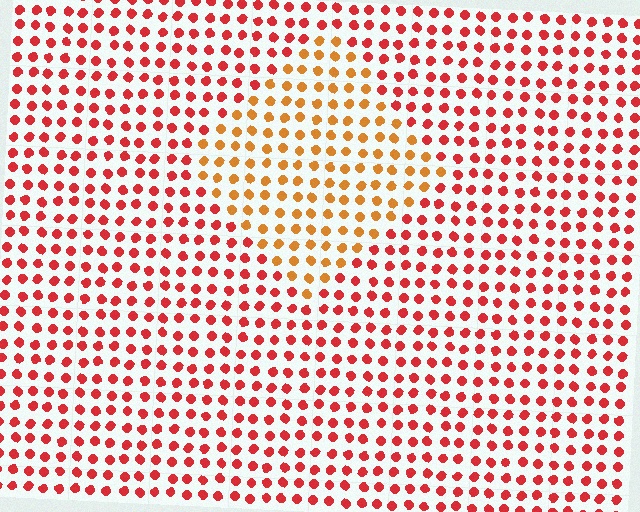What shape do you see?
I see a diamond.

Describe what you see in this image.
The image is filled with small red elements in a uniform arrangement. A diamond-shaped region is visible where the elements are tinted to a slightly different hue, forming a subtle color boundary.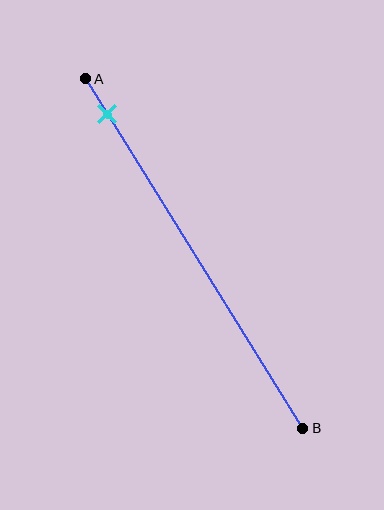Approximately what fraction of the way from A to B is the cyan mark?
The cyan mark is approximately 10% of the way from A to B.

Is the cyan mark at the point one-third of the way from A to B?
No, the mark is at about 10% from A, not at the 33% one-third point.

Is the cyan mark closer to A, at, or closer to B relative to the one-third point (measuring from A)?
The cyan mark is closer to point A than the one-third point of segment AB.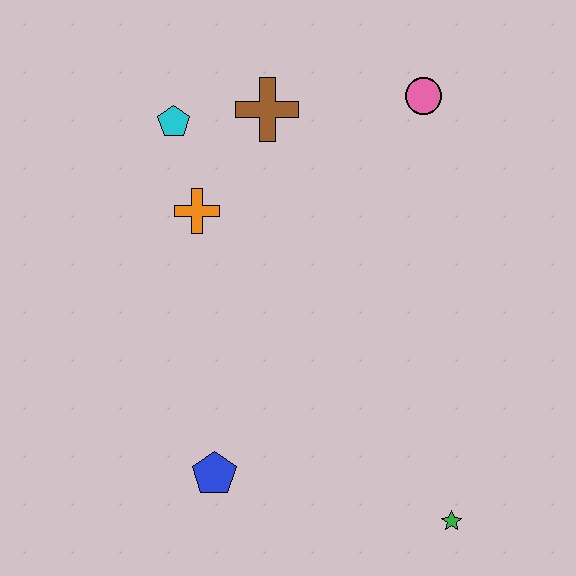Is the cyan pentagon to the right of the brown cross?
No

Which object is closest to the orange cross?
The cyan pentagon is closest to the orange cross.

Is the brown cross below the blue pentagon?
No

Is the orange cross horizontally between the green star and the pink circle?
No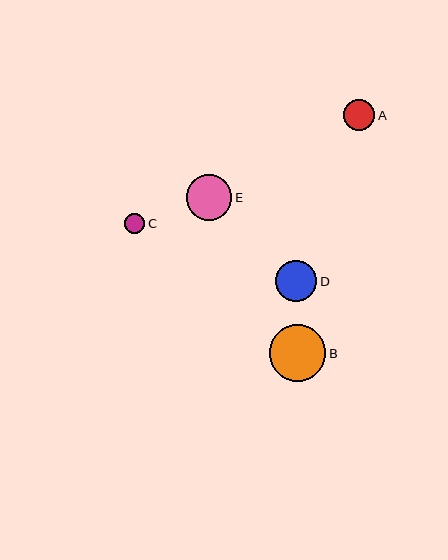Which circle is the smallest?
Circle C is the smallest with a size of approximately 20 pixels.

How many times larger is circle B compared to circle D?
Circle B is approximately 1.4 times the size of circle D.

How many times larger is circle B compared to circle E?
Circle B is approximately 1.3 times the size of circle E.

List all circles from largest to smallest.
From largest to smallest: B, E, D, A, C.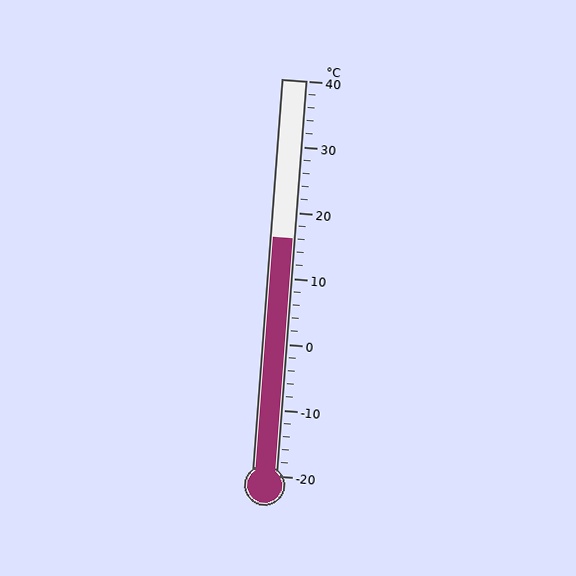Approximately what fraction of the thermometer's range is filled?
The thermometer is filled to approximately 60% of its range.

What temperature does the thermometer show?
The thermometer shows approximately 16°C.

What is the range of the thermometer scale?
The thermometer scale ranges from -20°C to 40°C.